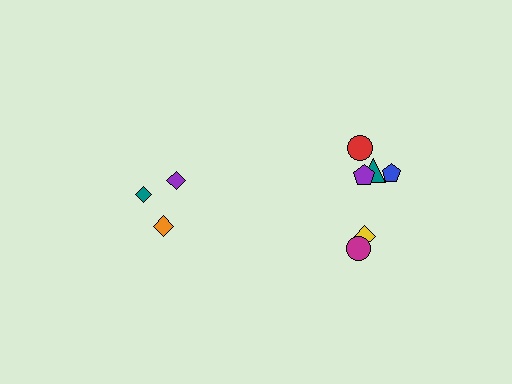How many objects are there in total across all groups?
There are 9 objects.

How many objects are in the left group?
There are 3 objects.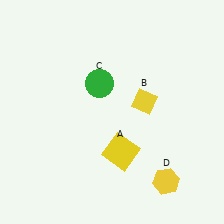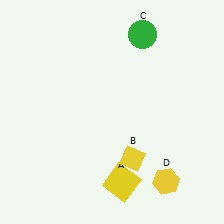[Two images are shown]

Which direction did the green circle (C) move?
The green circle (C) moved up.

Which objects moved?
The objects that moved are: the yellow square (A), the yellow diamond (B), the green circle (C).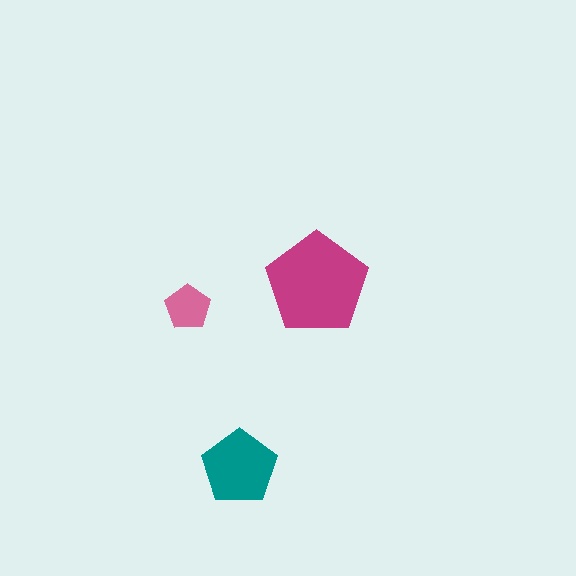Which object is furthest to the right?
The magenta pentagon is rightmost.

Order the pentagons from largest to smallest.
the magenta one, the teal one, the pink one.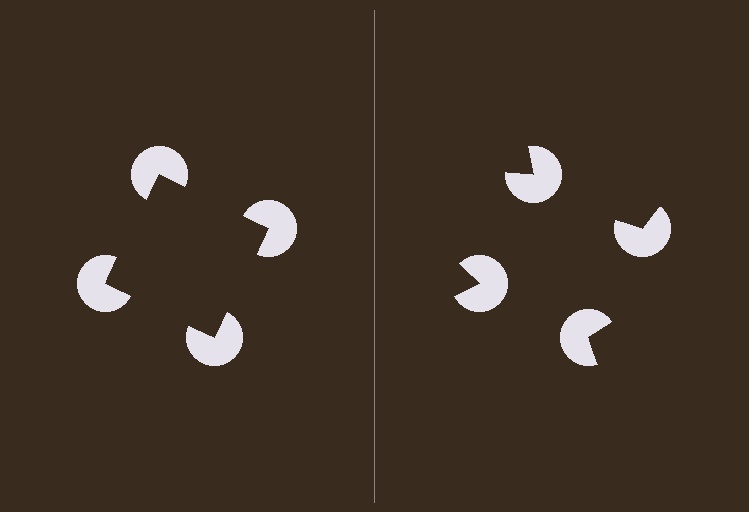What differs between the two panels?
The pac-man discs are positioned identically on both sides; only the wedge orientations differ. On the left they align to a square; on the right they are misaligned.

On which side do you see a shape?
An illusory square appears on the left side. On the right side the wedge cuts are rotated, so no coherent shape forms.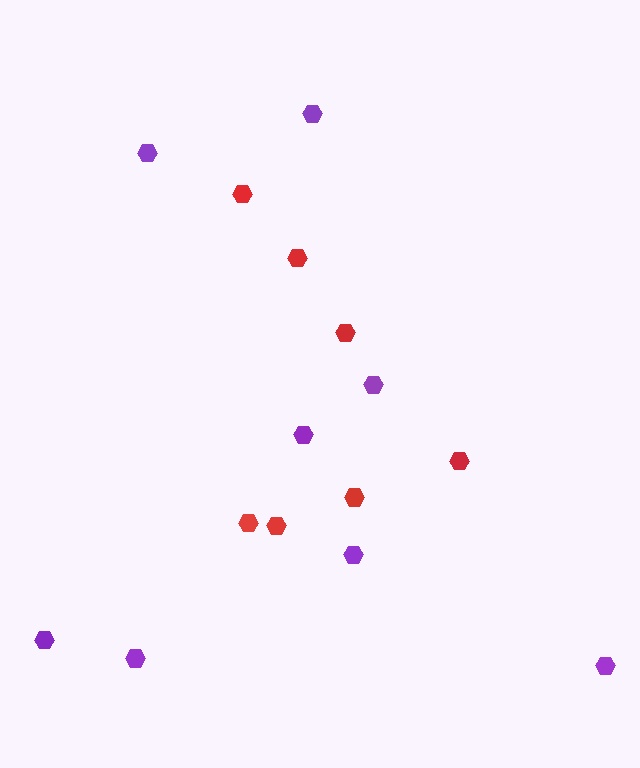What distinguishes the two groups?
There are 2 groups: one group of red hexagons (7) and one group of purple hexagons (8).